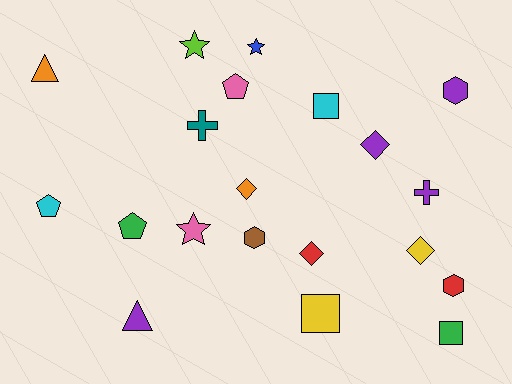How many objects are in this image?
There are 20 objects.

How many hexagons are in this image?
There are 3 hexagons.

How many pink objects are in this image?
There are 2 pink objects.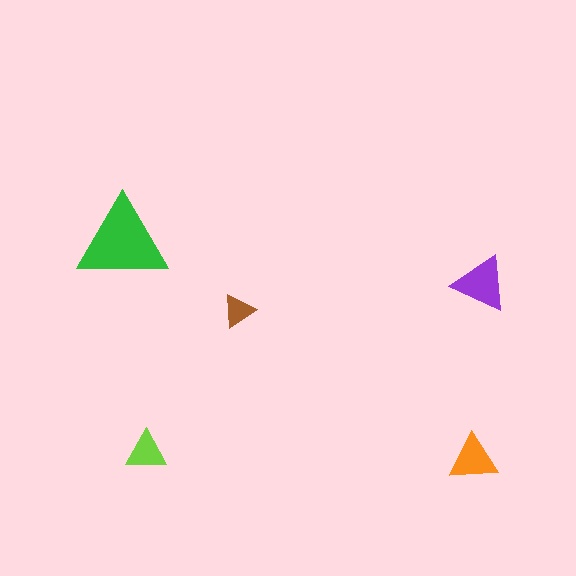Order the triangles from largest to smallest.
the green one, the purple one, the orange one, the lime one, the brown one.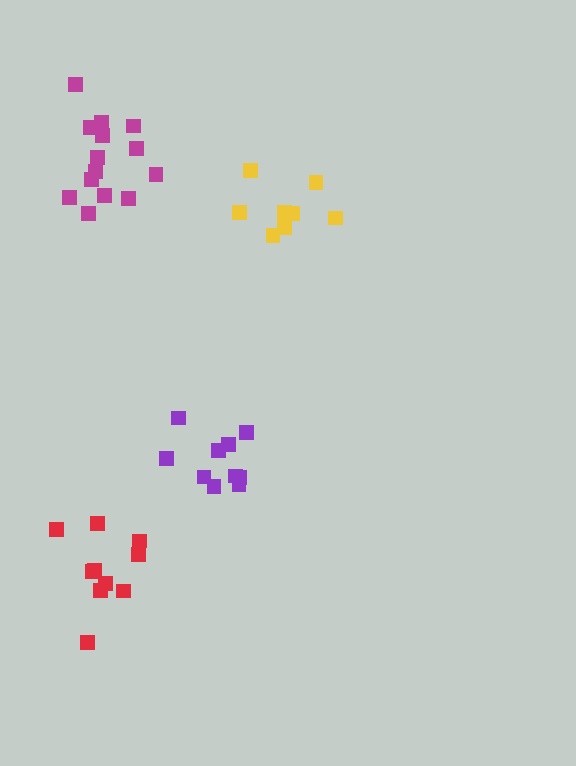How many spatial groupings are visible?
There are 4 spatial groupings.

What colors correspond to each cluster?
The clusters are colored: yellow, magenta, purple, red.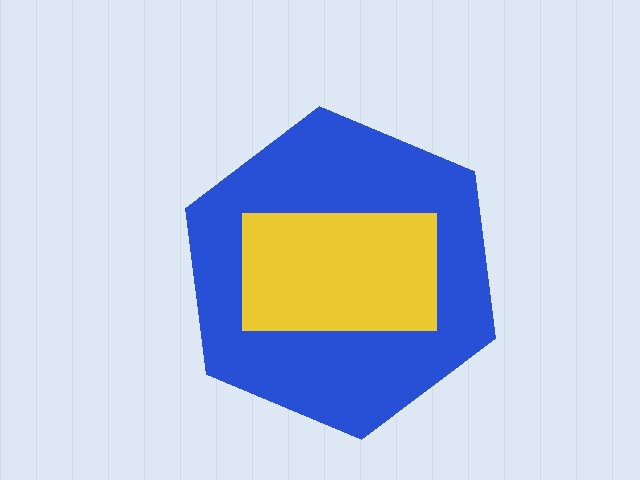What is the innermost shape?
The yellow rectangle.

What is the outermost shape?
The blue hexagon.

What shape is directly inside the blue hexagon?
The yellow rectangle.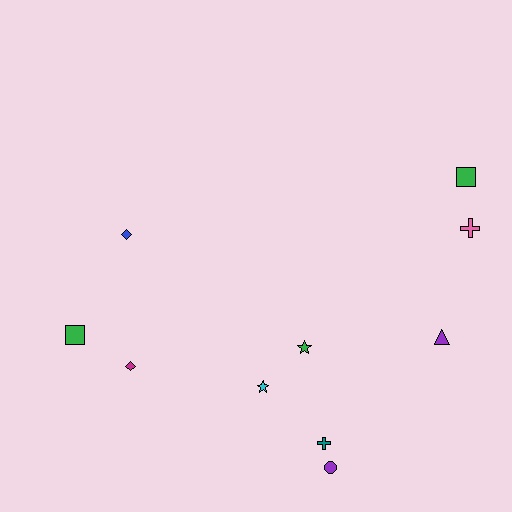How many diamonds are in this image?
There are 2 diamonds.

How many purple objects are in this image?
There are 2 purple objects.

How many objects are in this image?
There are 10 objects.